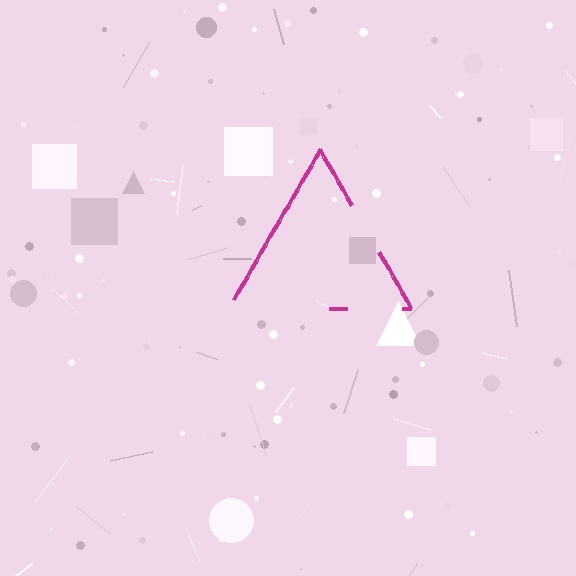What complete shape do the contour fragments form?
The contour fragments form a triangle.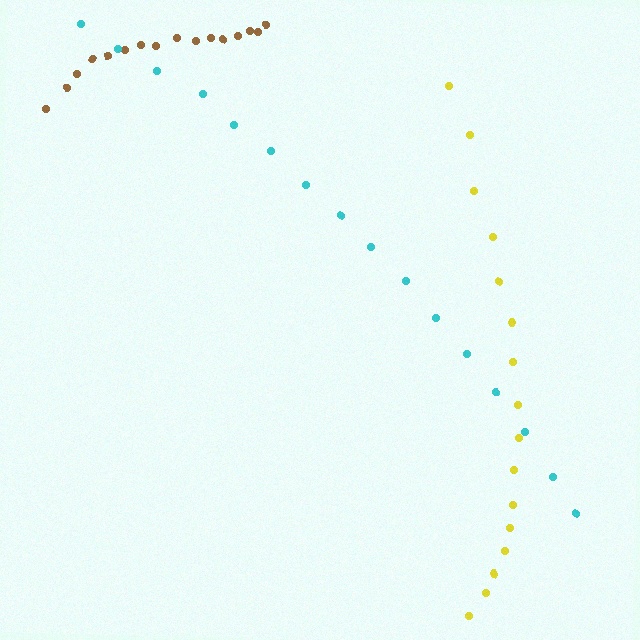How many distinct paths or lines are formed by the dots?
There are 3 distinct paths.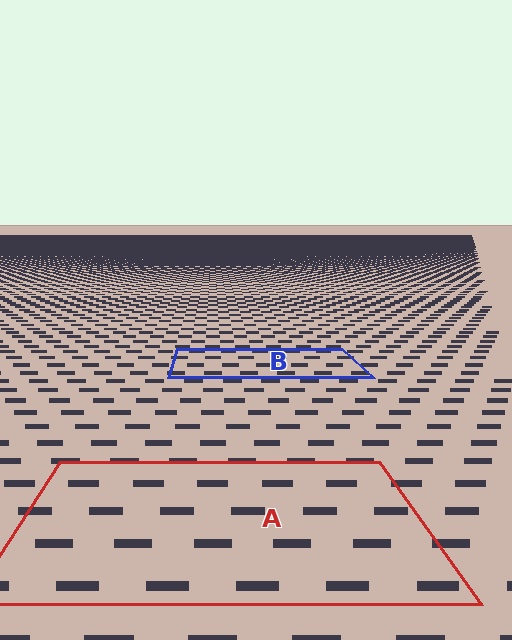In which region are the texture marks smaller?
The texture marks are smaller in region B, because it is farther away.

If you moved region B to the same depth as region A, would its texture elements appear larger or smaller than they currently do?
They would appear larger. At a closer depth, the same texture elements are projected at a bigger on-screen size.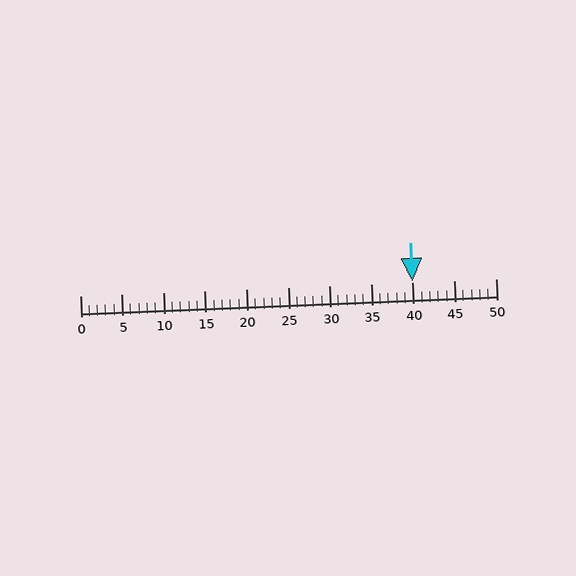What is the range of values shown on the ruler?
The ruler shows values from 0 to 50.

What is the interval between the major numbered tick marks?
The major tick marks are spaced 5 units apart.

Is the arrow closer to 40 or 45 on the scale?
The arrow is closer to 40.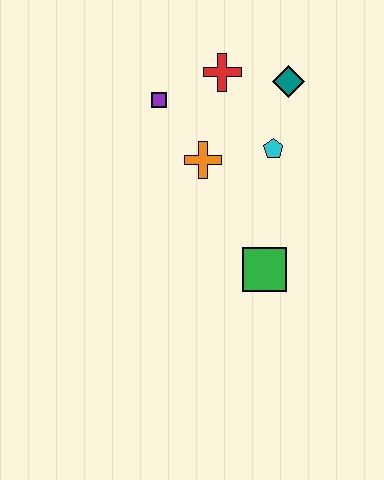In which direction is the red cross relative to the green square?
The red cross is above the green square.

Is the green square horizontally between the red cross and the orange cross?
No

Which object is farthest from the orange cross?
The green square is farthest from the orange cross.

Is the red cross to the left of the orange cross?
No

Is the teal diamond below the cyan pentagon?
No